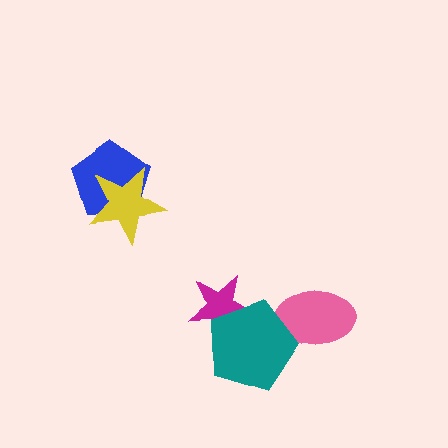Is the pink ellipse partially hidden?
Yes, it is partially covered by another shape.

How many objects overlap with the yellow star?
1 object overlaps with the yellow star.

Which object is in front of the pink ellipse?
The teal pentagon is in front of the pink ellipse.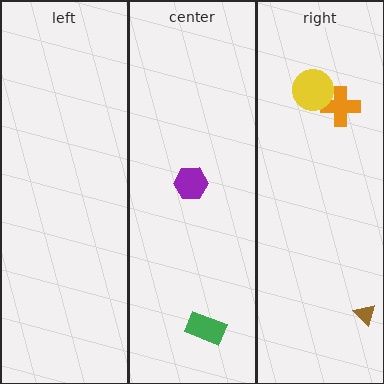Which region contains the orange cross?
The right region.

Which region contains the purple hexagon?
The center region.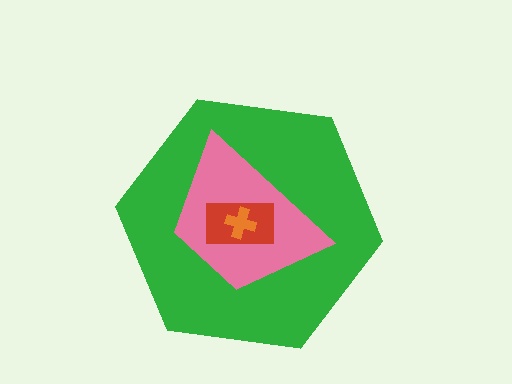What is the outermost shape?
The green hexagon.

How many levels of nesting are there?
4.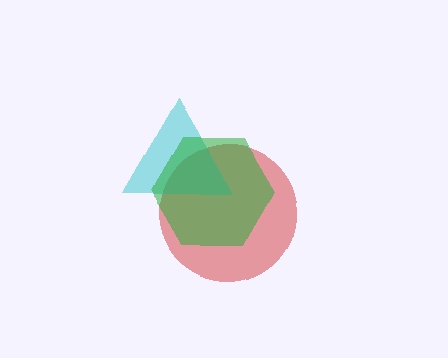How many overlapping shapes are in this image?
There are 3 overlapping shapes in the image.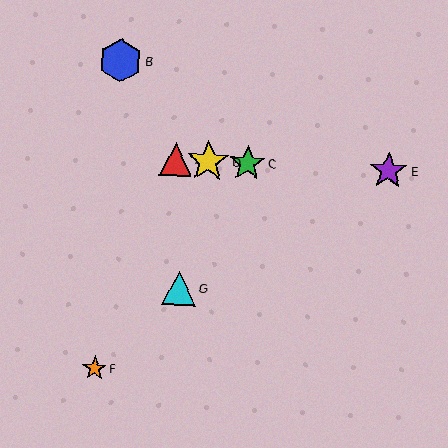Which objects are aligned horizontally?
Objects A, C, D, E are aligned horizontally.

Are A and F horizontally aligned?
No, A is at y≈160 and F is at y≈368.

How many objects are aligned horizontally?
4 objects (A, C, D, E) are aligned horizontally.